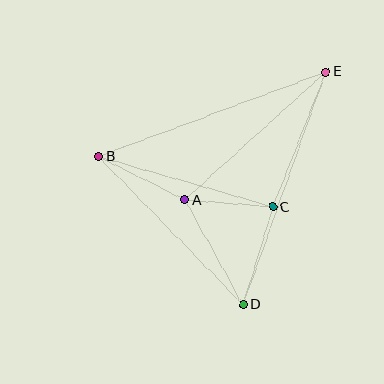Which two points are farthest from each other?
Points D and E are farthest from each other.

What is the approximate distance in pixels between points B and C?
The distance between B and C is approximately 182 pixels.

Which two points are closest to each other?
Points A and C are closest to each other.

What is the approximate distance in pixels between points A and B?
The distance between A and B is approximately 97 pixels.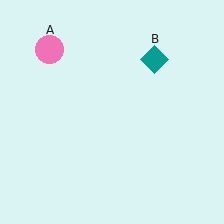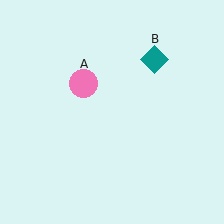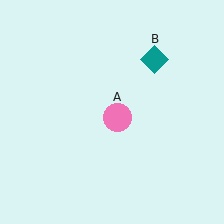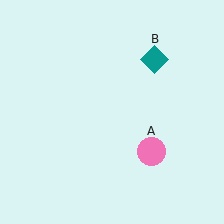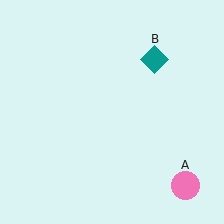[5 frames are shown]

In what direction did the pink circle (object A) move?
The pink circle (object A) moved down and to the right.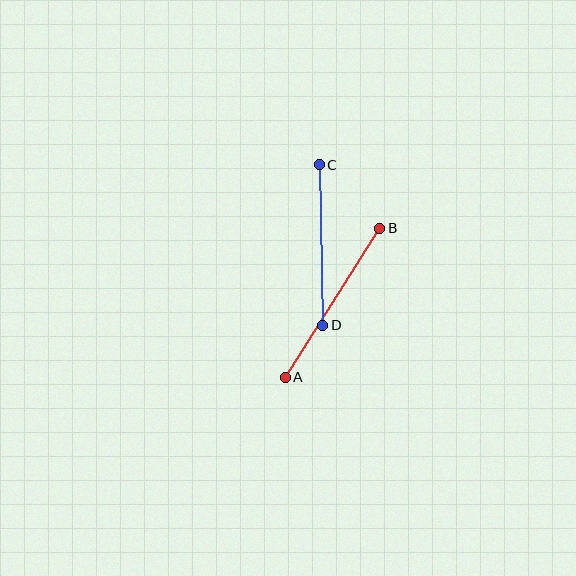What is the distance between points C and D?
The distance is approximately 160 pixels.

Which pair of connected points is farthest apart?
Points A and B are farthest apart.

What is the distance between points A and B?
The distance is approximately 176 pixels.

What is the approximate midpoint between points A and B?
The midpoint is at approximately (332, 303) pixels.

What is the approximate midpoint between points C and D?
The midpoint is at approximately (321, 245) pixels.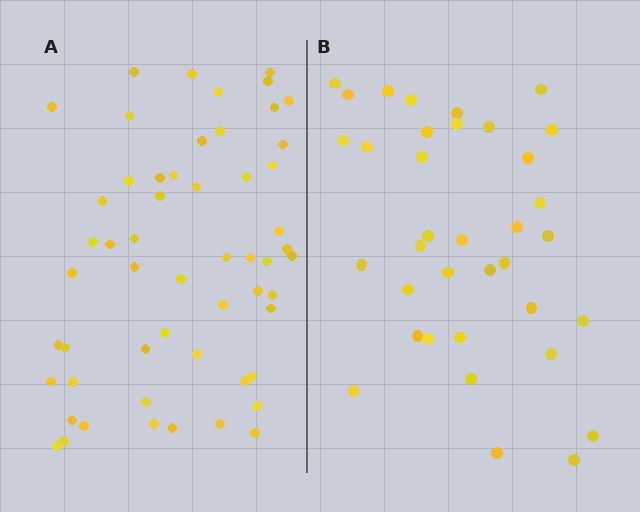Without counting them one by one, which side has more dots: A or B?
Region A (the left region) has more dots.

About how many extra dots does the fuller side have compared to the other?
Region A has approximately 20 more dots than region B.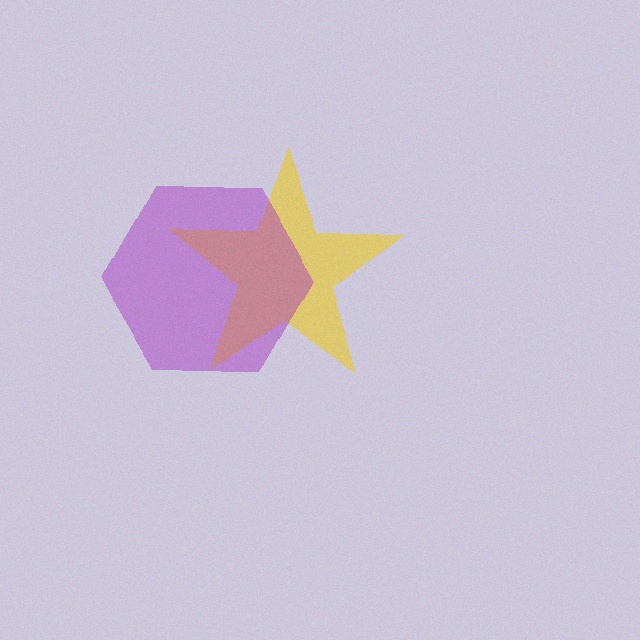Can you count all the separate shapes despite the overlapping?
Yes, there are 2 separate shapes.